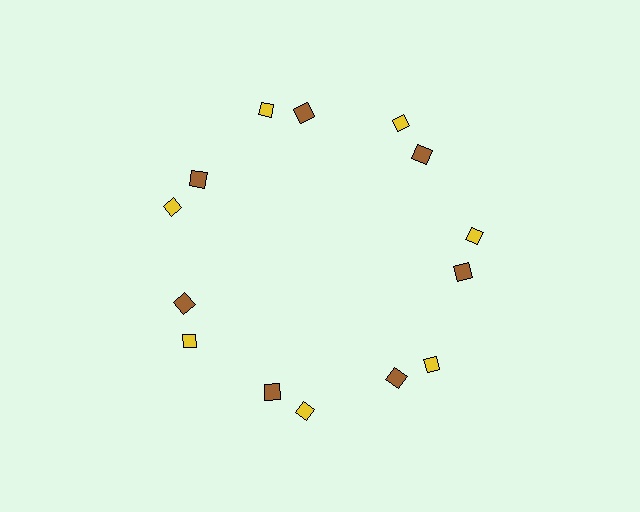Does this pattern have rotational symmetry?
Yes, this pattern has 7-fold rotational symmetry. It looks the same after rotating 51 degrees around the center.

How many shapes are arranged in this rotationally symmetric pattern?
There are 14 shapes, arranged in 7 groups of 2.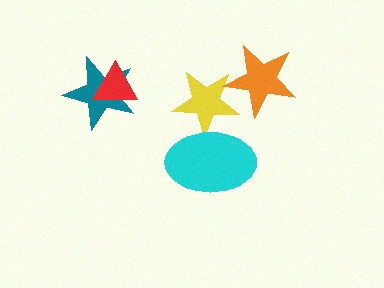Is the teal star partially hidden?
Yes, it is partially covered by another shape.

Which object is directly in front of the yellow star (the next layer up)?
The cyan ellipse is directly in front of the yellow star.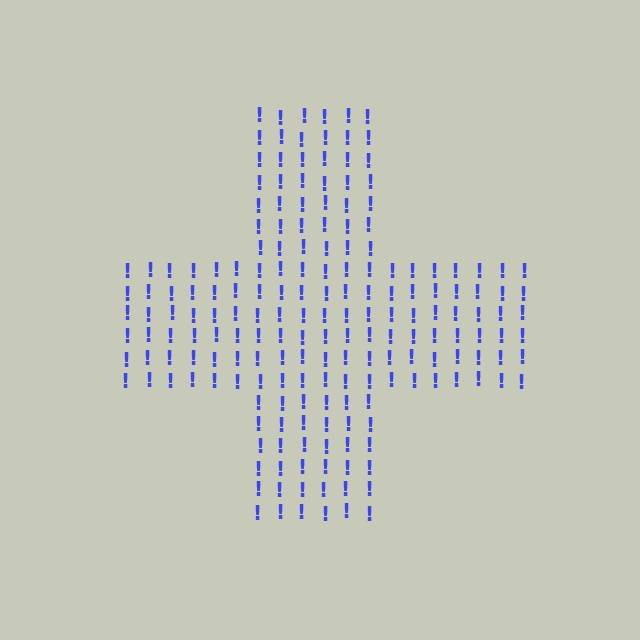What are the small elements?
The small elements are exclamation marks.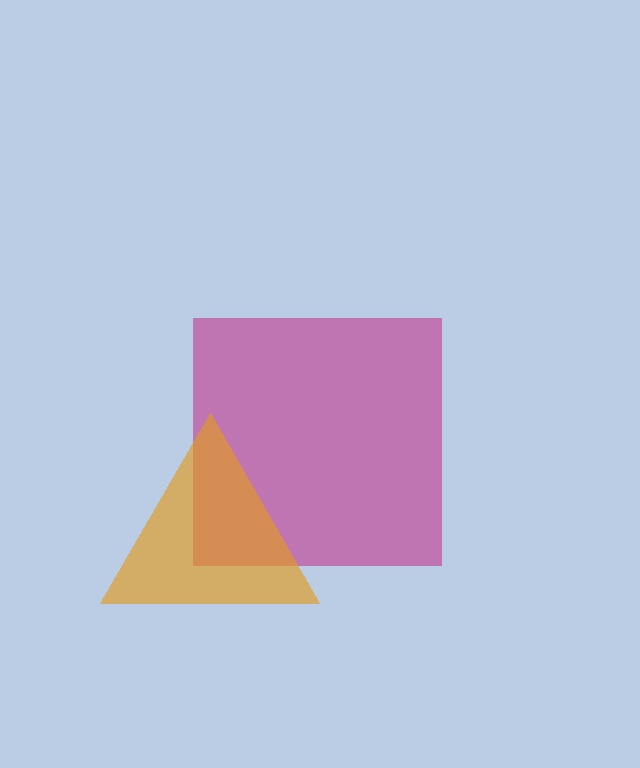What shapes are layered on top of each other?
The layered shapes are: a magenta square, an orange triangle.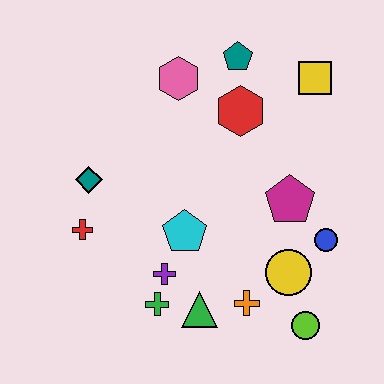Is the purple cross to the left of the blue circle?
Yes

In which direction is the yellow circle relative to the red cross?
The yellow circle is to the right of the red cross.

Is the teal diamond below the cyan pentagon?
No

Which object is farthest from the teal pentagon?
The lime circle is farthest from the teal pentagon.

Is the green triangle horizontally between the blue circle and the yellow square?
No